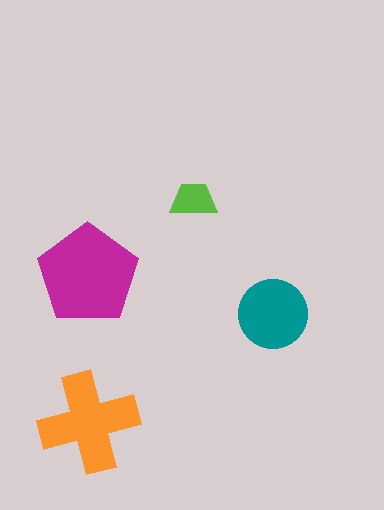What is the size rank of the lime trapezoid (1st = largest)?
4th.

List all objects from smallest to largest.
The lime trapezoid, the teal circle, the orange cross, the magenta pentagon.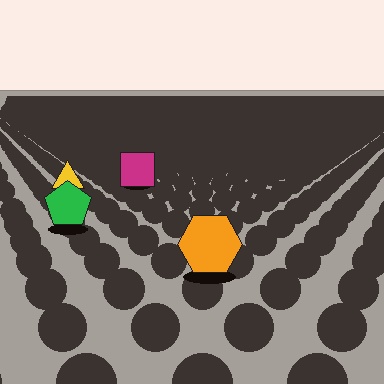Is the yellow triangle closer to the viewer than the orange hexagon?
No. The orange hexagon is closer — you can tell from the texture gradient: the ground texture is coarser near it.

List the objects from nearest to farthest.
From nearest to farthest: the orange hexagon, the green pentagon, the yellow triangle, the magenta square.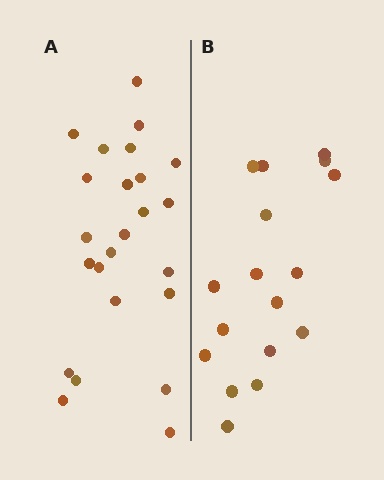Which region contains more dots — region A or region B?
Region A (the left region) has more dots.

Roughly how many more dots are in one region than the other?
Region A has roughly 8 or so more dots than region B.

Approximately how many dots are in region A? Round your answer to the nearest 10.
About 20 dots. (The exact count is 24, which rounds to 20.)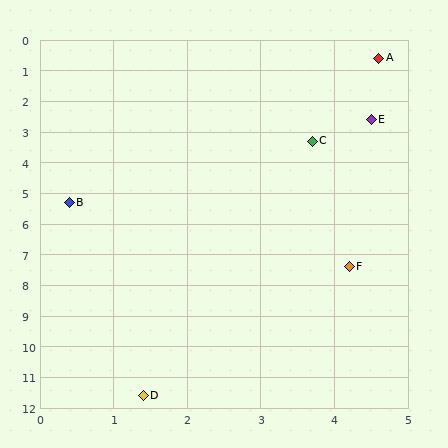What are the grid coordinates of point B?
Point B is at approximately (0.4, 5.3).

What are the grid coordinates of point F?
Point F is at approximately (4.2, 7.4).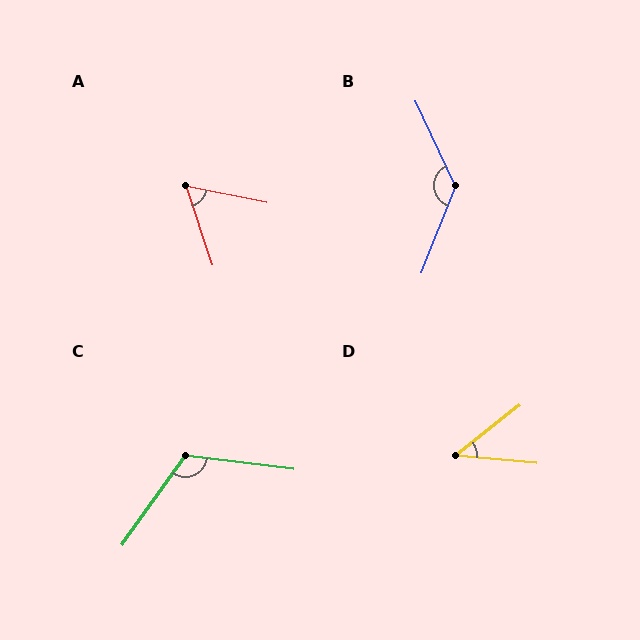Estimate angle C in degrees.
Approximately 119 degrees.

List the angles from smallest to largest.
D (43°), A (60°), C (119°), B (133°).